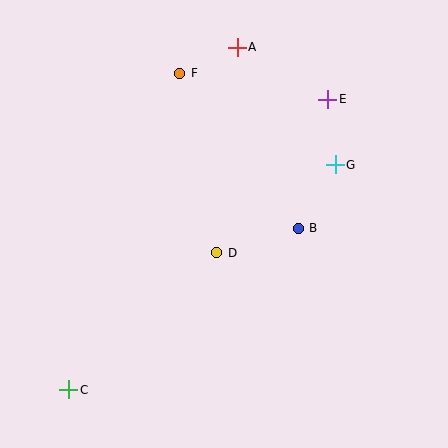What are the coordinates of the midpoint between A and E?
The midpoint between A and E is at (282, 73).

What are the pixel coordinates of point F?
Point F is at (180, 73).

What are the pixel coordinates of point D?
Point D is at (217, 253).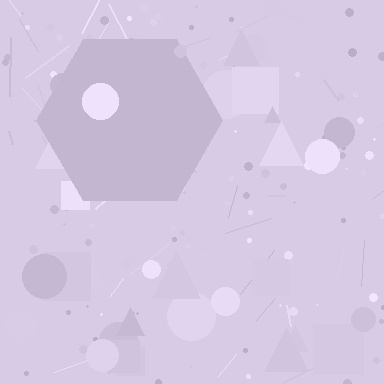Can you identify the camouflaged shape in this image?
The camouflaged shape is a hexagon.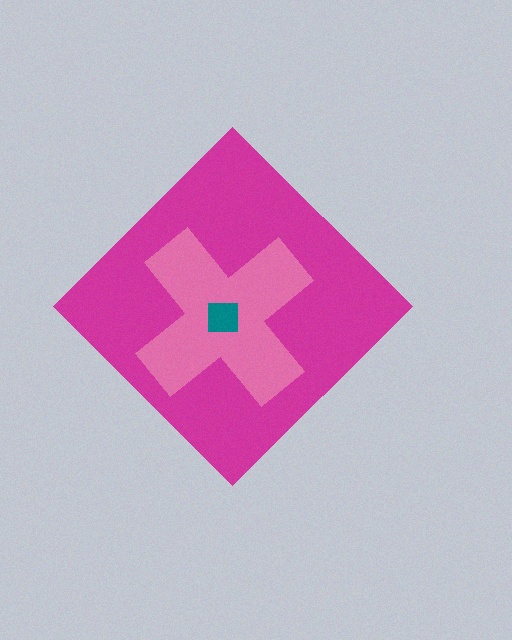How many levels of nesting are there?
3.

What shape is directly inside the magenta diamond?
The pink cross.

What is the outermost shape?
The magenta diamond.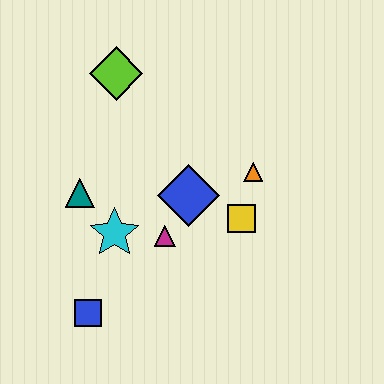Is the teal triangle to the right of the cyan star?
No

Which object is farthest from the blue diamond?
The blue square is farthest from the blue diamond.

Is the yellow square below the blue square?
No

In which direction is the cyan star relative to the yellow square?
The cyan star is to the left of the yellow square.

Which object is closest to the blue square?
The cyan star is closest to the blue square.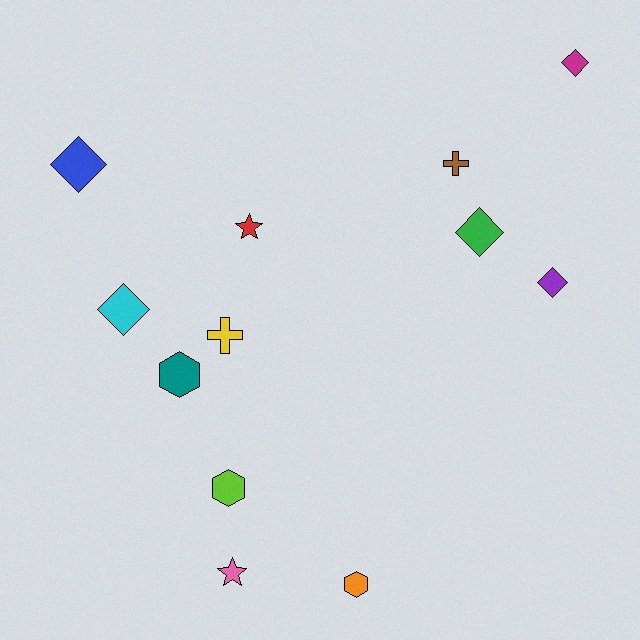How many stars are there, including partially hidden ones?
There are 2 stars.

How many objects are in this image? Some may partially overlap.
There are 12 objects.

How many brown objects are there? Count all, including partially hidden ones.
There is 1 brown object.